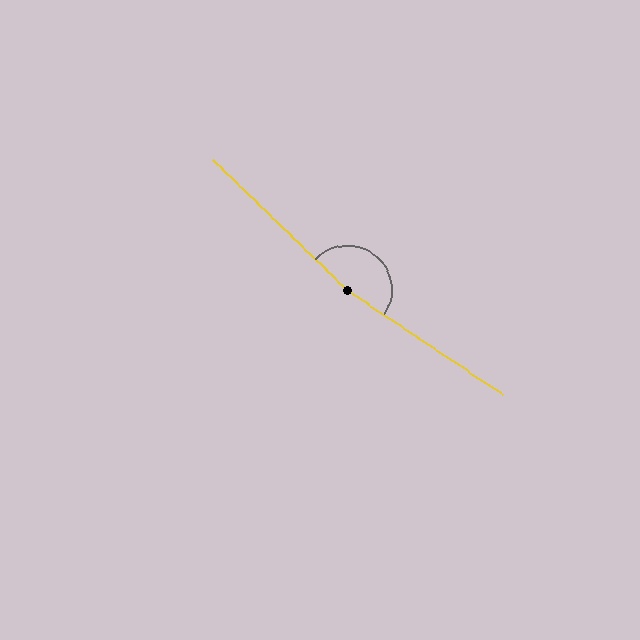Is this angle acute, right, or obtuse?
It is obtuse.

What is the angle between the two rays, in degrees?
Approximately 170 degrees.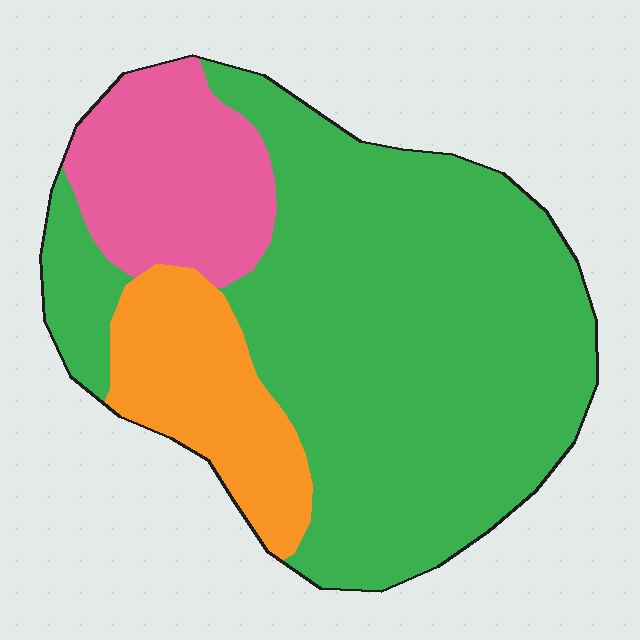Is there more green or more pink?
Green.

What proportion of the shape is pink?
Pink takes up about one sixth (1/6) of the shape.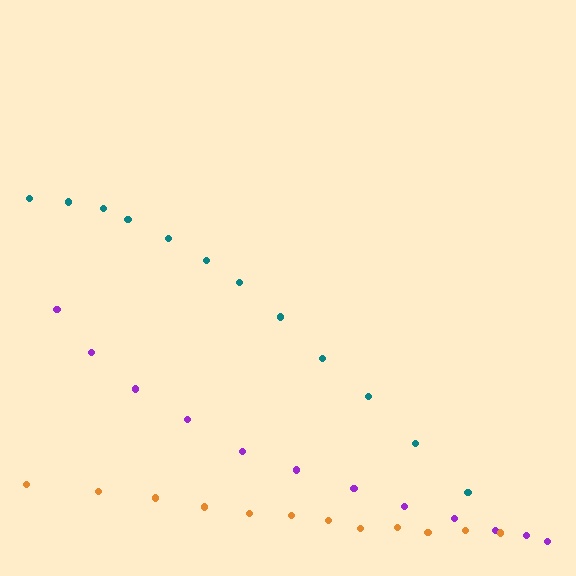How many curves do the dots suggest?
There are 3 distinct paths.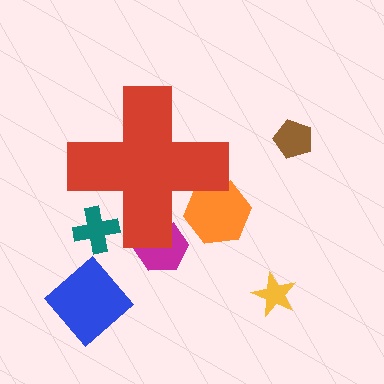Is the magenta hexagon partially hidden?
Yes, the magenta hexagon is partially hidden behind the red cross.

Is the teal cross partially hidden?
Yes, the teal cross is partially hidden behind the red cross.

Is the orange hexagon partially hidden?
Yes, the orange hexagon is partially hidden behind the red cross.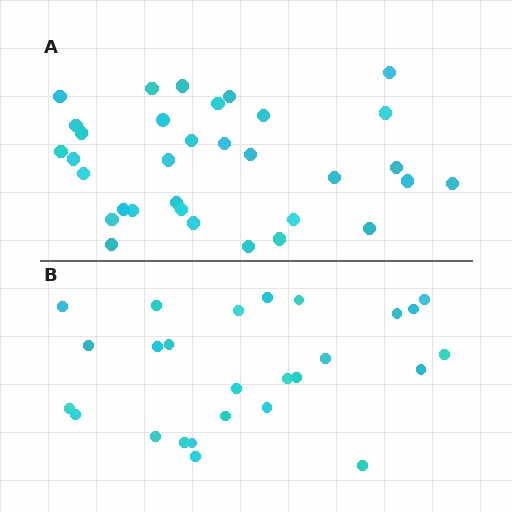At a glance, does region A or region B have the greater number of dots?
Region A (the top region) has more dots.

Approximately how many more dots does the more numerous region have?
Region A has roughly 8 or so more dots than region B.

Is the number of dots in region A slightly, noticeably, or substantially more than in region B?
Region A has noticeably more, but not dramatically so. The ratio is roughly 1.3 to 1.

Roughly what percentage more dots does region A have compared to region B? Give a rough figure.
About 25% more.